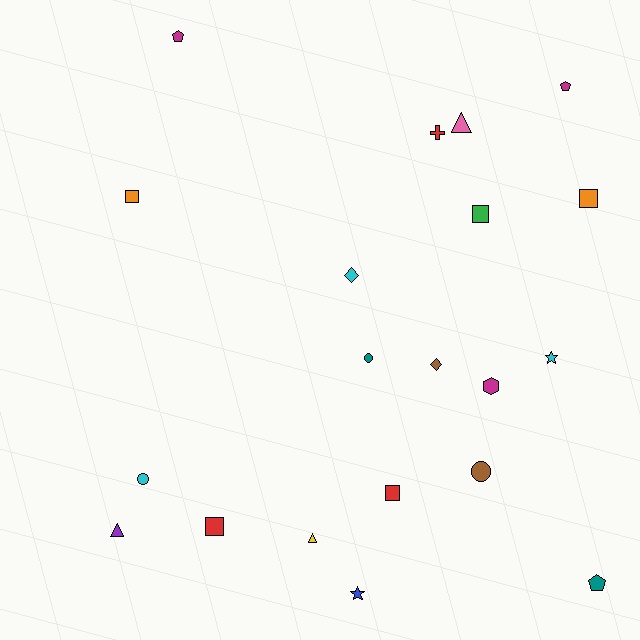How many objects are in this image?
There are 20 objects.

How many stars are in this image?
There are 2 stars.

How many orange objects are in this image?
There are 2 orange objects.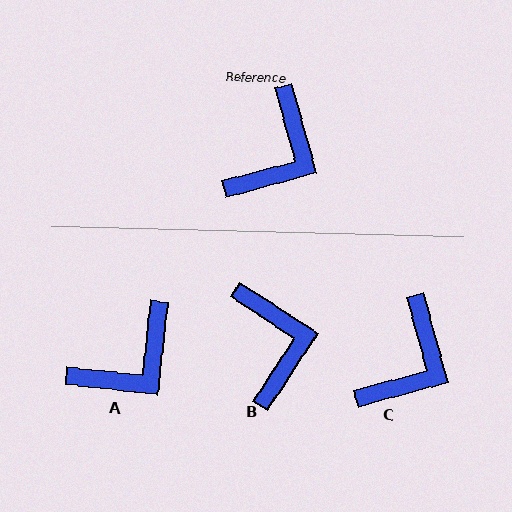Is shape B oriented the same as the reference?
No, it is off by about 42 degrees.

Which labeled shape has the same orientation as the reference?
C.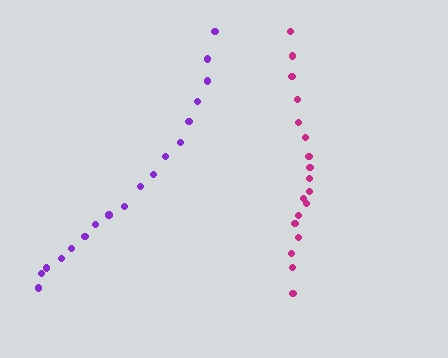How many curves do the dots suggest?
There are 2 distinct paths.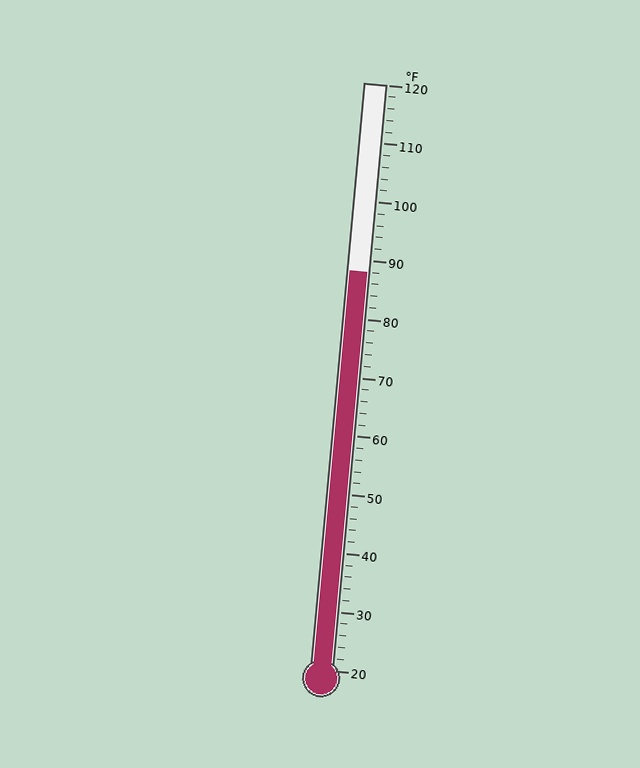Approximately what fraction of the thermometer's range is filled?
The thermometer is filled to approximately 70% of its range.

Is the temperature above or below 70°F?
The temperature is above 70°F.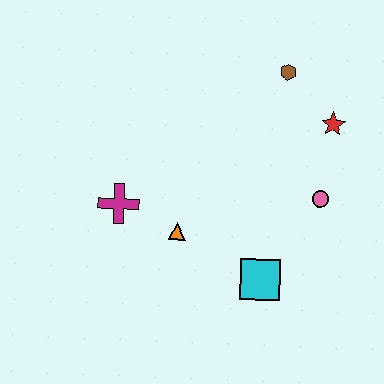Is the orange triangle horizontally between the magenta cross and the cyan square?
Yes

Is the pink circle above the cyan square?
Yes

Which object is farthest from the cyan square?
The brown hexagon is farthest from the cyan square.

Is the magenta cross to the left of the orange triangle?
Yes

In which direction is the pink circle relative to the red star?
The pink circle is below the red star.